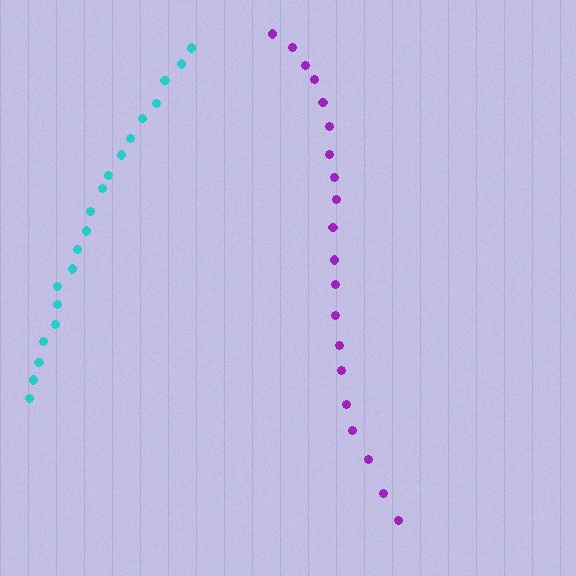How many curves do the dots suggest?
There are 2 distinct paths.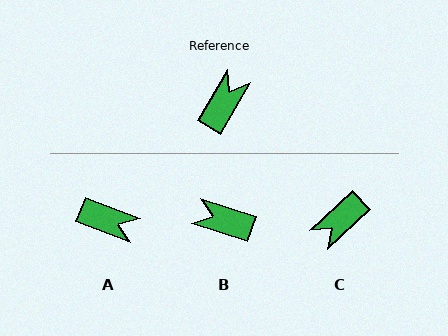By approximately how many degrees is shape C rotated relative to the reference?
Approximately 163 degrees counter-clockwise.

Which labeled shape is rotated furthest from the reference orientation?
C, about 163 degrees away.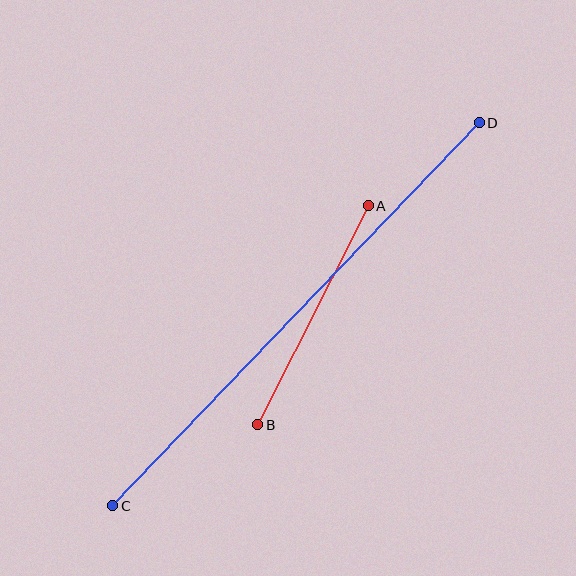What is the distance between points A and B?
The distance is approximately 245 pixels.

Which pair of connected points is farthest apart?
Points C and D are farthest apart.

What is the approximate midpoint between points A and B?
The midpoint is at approximately (313, 315) pixels.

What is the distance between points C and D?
The distance is approximately 530 pixels.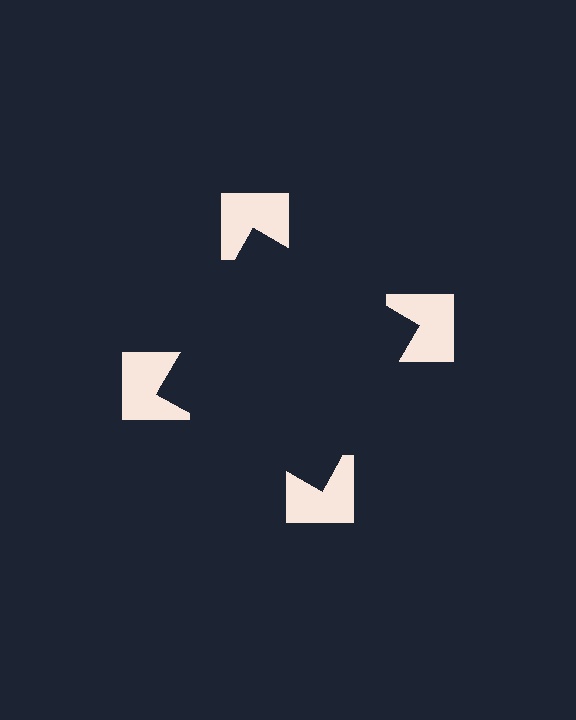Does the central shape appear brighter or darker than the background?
It typically appears slightly darker than the background, even though no actual brightness change is drawn.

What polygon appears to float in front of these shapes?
An illusory square — its edges are inferred from the aligned wedge cuts in the notched squares, not physically drawn.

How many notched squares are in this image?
There are 4 — one at each vertex of the illusory square.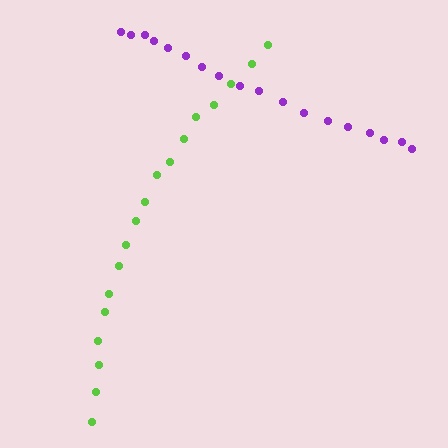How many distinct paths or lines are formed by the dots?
There are 2 distinct paths.